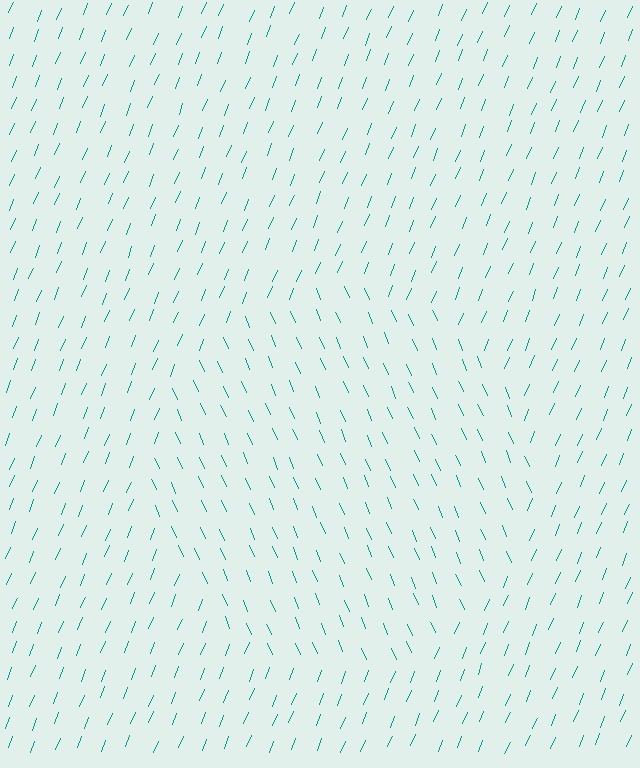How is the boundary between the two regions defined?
The boundary is defined purely by a change in line orientation (approximately 45 degrees difference). All lines are the same color and thickness.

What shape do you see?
I see a circle.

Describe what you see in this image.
The image is filled with small teal line segments. A circle region in the image has lines oriented differently from the surrounding lines, creating a visible texture boundary.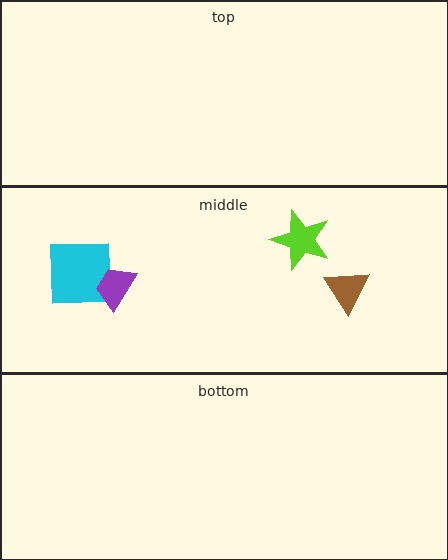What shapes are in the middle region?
The cyan square, the lime star, the purple trapezoid, the brown triangle.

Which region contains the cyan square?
The middle region.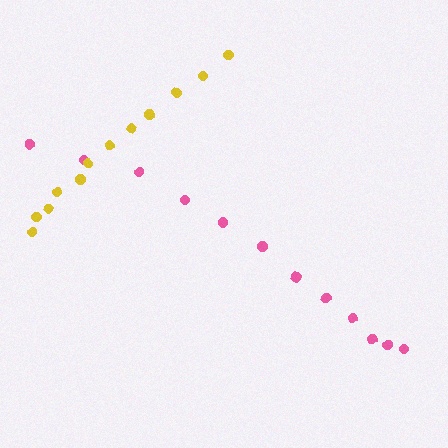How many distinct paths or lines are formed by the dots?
There are 2 distinct paths.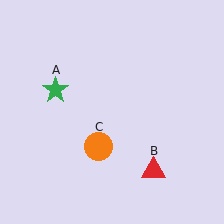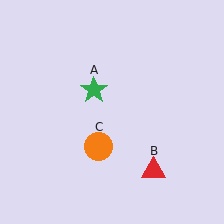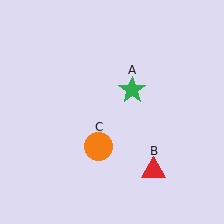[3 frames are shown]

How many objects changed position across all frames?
1 object changed position: green star (object A).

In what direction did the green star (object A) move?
The green star (object A) moved right.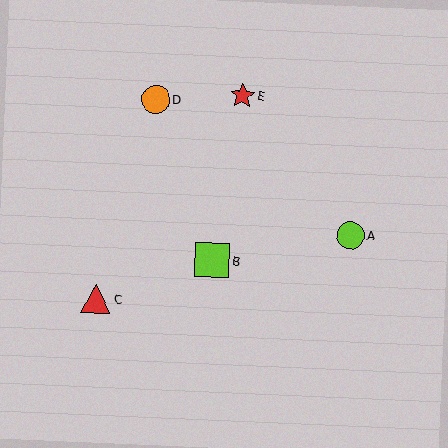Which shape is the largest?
The lime square (labeled B) is the largest.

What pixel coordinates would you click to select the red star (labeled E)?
Click at (242, 96) to select the red star E.